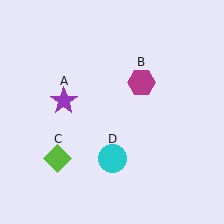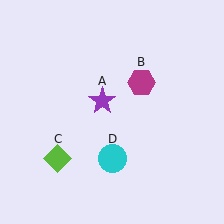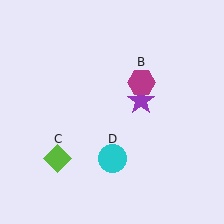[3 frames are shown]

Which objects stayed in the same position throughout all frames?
Magenta hexagon (object B) and lime diamond (object C) and cyan circle (object D) remained stationary.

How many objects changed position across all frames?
1 object changed position: purple star (object A).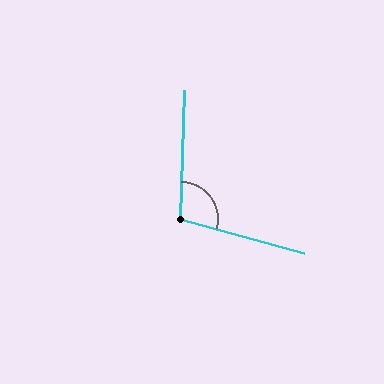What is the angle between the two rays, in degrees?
Approximately 104 degrees.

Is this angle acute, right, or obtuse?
It is obtuse.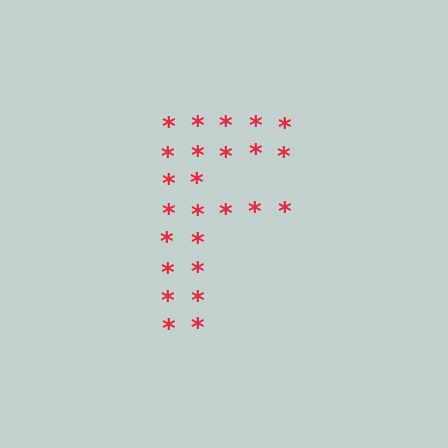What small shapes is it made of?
It is made of small asterisks.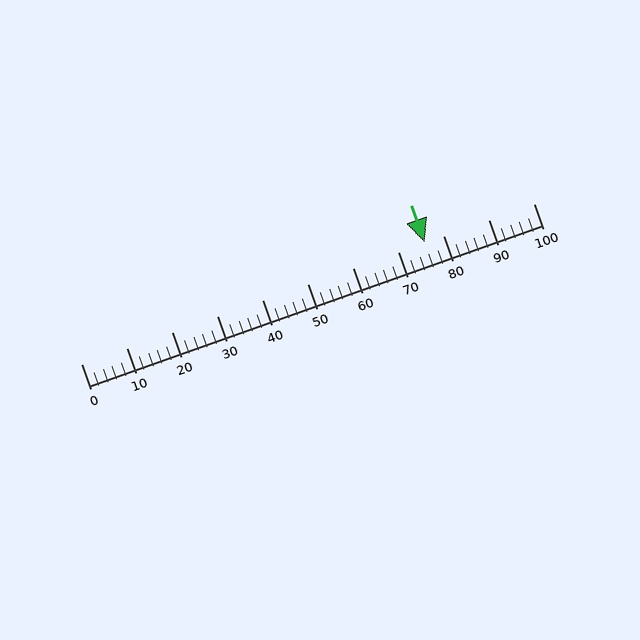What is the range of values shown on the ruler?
The ruler shows values from 0 to 100.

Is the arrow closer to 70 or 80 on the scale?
The arrow is closer to 80.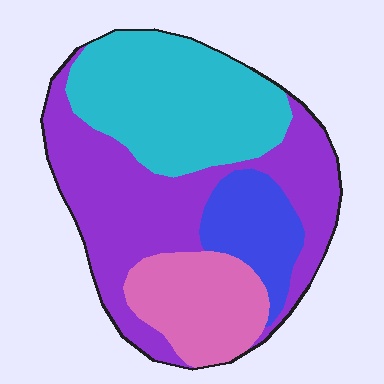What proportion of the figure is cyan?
Cyan takes up about one third (1/3) of the figure.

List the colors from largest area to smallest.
From largest to smallest: purple, cyan, pink, blue.